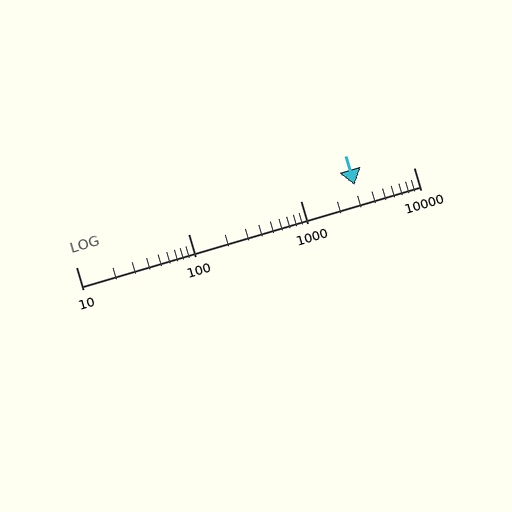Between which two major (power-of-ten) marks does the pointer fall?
The pointer is between 1000 and 10000.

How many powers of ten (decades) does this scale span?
The scale spans 3 decades, from 10 to 10000.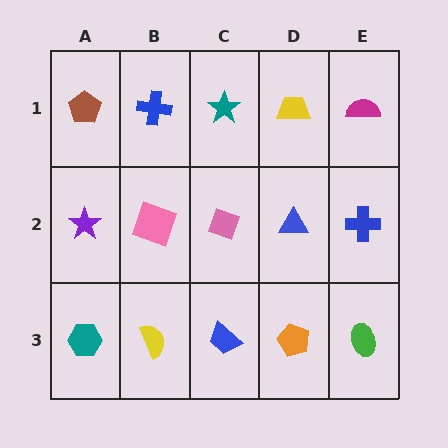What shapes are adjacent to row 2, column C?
A teal star (row 1, column C), a blue trapezoid (row 3, column C), a pink square (row 2, column B), a blue triangle (row 2, column D).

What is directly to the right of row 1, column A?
A blue cross.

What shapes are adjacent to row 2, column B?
A blue cross (row 1, column B), a yellow semicircle (row 3, column B), a purple star (row 2, column A), a pink diamond (row 2, column C).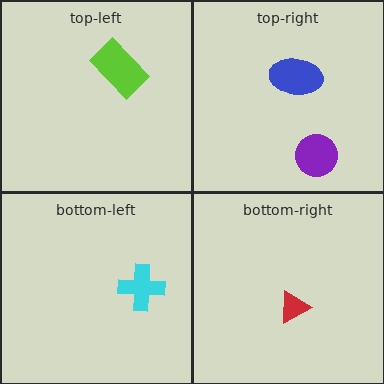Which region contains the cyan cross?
The bottom-left region.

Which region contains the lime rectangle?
The top-left region.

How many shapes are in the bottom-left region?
1.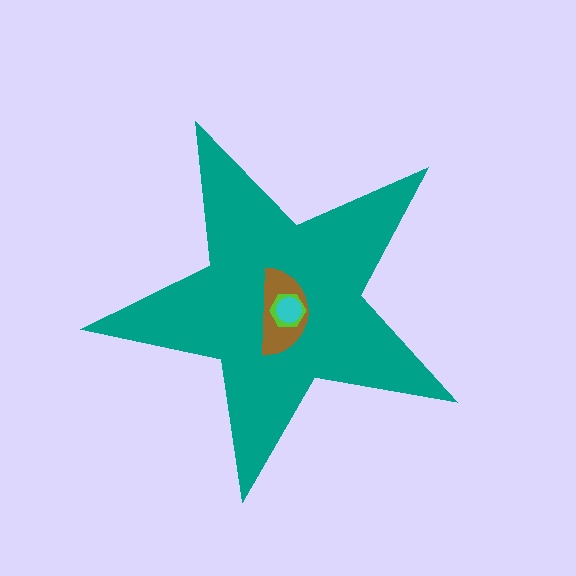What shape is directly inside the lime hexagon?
The cyan circle.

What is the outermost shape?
The teal star.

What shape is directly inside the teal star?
The brown semicircle.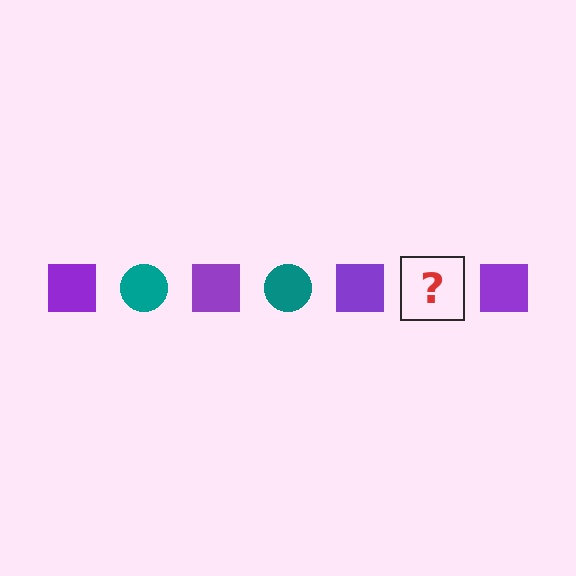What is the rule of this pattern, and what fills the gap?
The rule is that the pattern alternates between purple square and teal circle. The gap should be filled with a teal circle.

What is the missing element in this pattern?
The missing element is a teal circle.